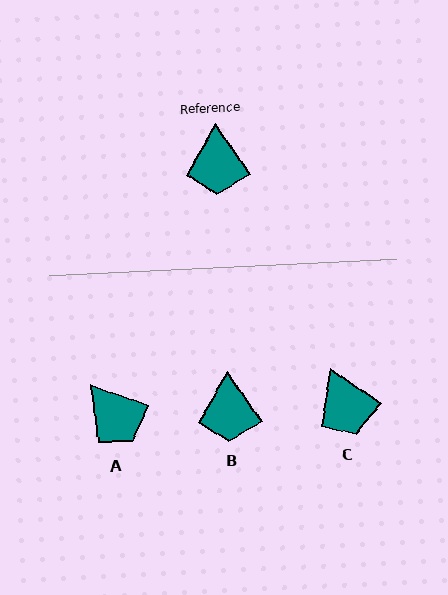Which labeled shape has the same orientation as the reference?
B.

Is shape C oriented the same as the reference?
No, it is off by about 21 degrees.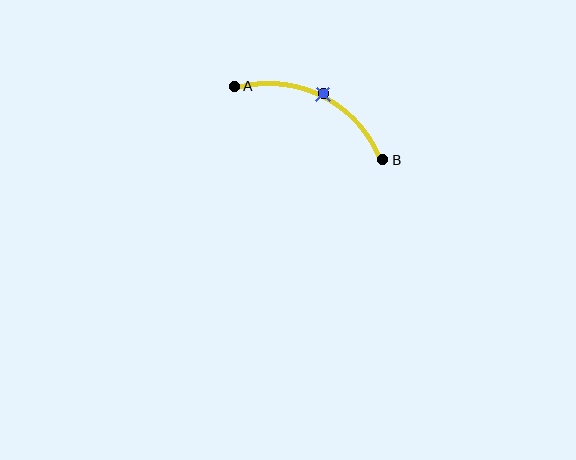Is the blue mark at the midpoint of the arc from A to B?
Yes. The blue mark lies on the arc at equal arc-length from both A and B — it is the arc midpoint.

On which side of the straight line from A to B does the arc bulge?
The arc bulges above the straight line connecting A and B.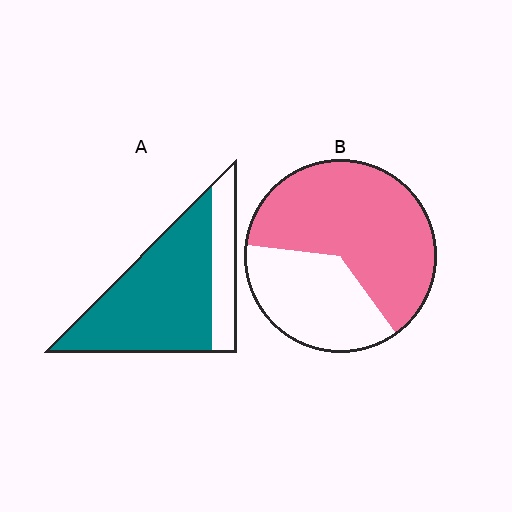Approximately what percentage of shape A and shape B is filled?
A is approximately 75% and B is approximately 65%.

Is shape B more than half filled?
Yes.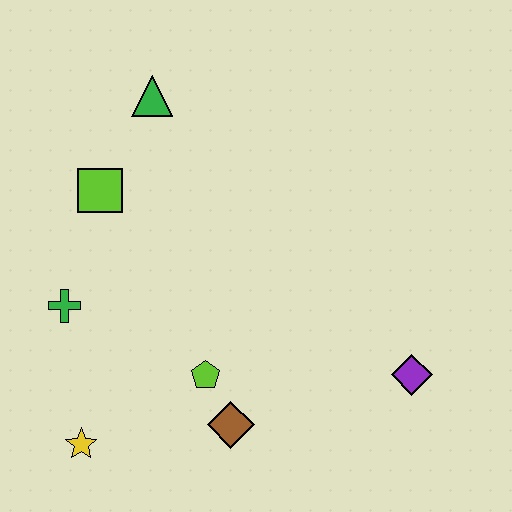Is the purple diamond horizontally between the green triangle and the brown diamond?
No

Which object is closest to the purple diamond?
The brown diamond is closest to the purple diamond.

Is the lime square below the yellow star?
No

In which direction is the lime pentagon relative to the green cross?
The lime pentagon is to the right of the green cross.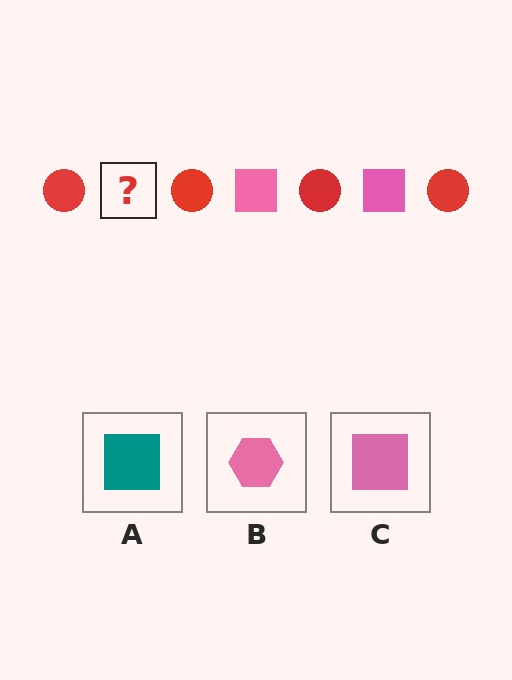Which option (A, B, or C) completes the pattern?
C.